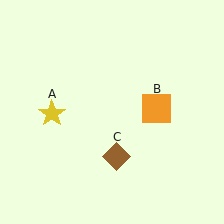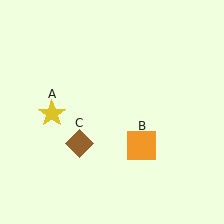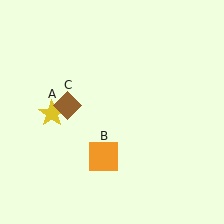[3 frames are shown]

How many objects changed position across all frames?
2 objects changed position: orange square (object B), brown diamond (object C).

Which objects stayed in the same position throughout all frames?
Yellow star (object A) remained stationary.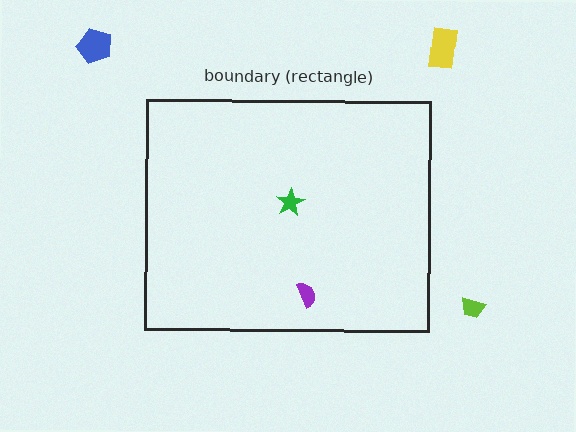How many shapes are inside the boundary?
2 inside, 3 outside.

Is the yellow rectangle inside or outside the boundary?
Outside.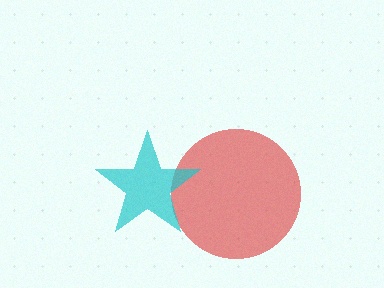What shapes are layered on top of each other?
The layered shapes are: a red circle, a cyan star.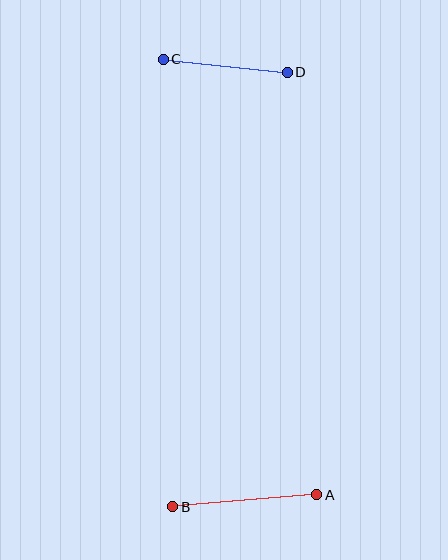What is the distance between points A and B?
The distance is approximately 144 pixels.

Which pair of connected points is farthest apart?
Points A and B are farthest apart.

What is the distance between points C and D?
The distance is approximately 124 pixels.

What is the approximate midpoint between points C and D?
The midpoint is at approximately (225, 66) pixels.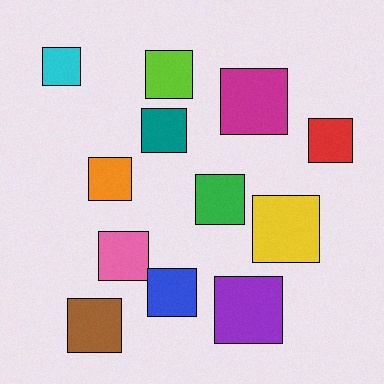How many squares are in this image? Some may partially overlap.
There are 12 squares.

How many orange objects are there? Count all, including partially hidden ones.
There is 1 orange object.